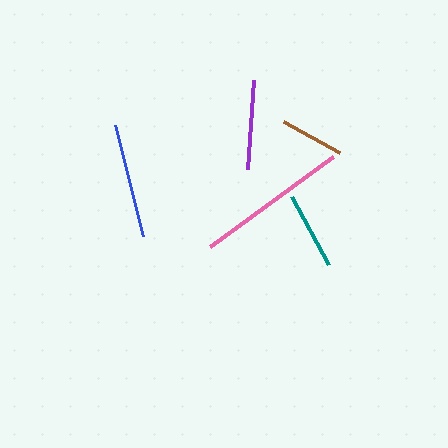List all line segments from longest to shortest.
From longest to shortest: pink, blue, purple, teal, brown.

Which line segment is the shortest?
The brown line is the shortest at approximately 65 pixels.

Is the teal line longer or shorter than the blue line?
The blue line is longer than the teal line.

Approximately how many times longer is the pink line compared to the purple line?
The pink line is approximately 1.7 times the length of the purple line.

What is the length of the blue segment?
The blue segment is approximately 114 pixels long.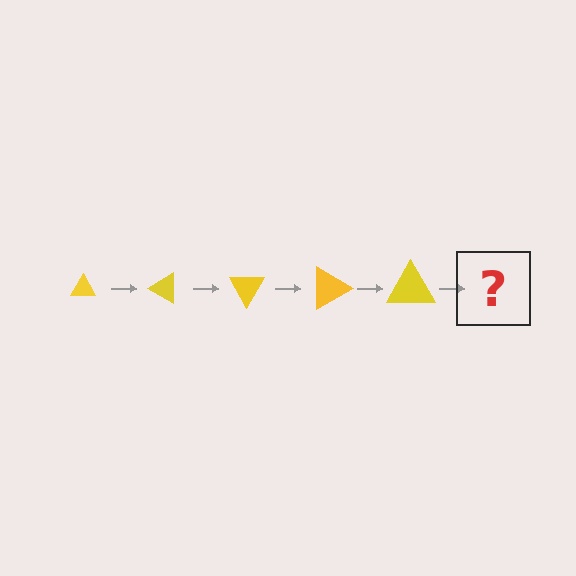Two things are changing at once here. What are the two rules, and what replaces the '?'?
The two rules are that the triangle grows larger each step and it rotates 30 degrees each step. The '?' should be a triangle, larger than the previous one and rotated 150 degrees from the start.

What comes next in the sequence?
The next element should be a triangle, larger than the previous one and rotated 150 degrees from the start.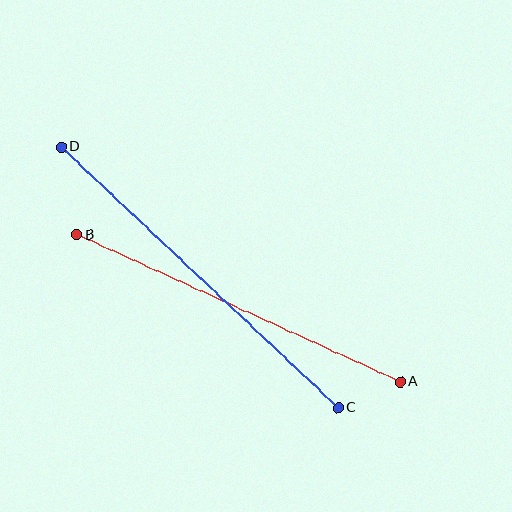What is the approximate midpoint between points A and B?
The midpoint is at approximately (238, 308) pixels.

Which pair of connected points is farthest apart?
Points C and D are farthest apart.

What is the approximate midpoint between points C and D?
The midpoint is at approximately (200, 277) pixels.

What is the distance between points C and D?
The distance is approximately 380 pixels.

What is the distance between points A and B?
The distance is approximately 356 pixels.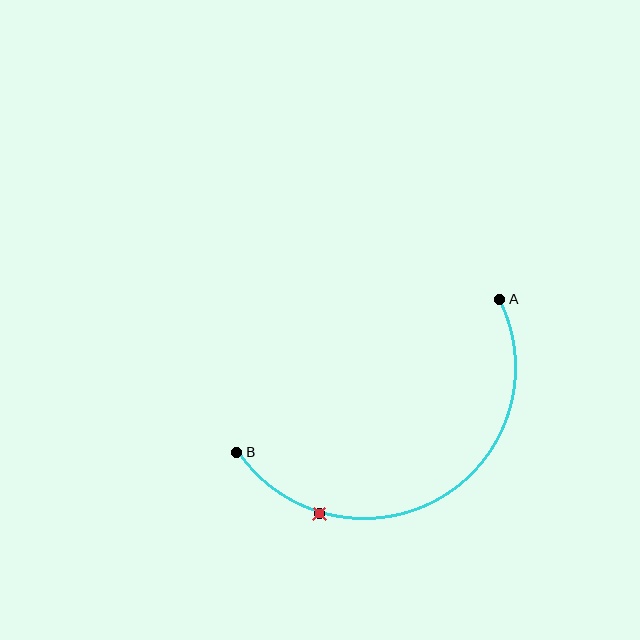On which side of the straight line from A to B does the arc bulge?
The arc bulges below the straight line connecting A and B.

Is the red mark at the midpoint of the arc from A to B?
No. The red mark lies on the arc but is closer to endpoint B. The arc midpoint would be at the point on the curve equidistant along the arc from both A and B.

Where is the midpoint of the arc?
The arc midpoint is the point on the curve farthest from the straight line joining A and B. It sits below that line.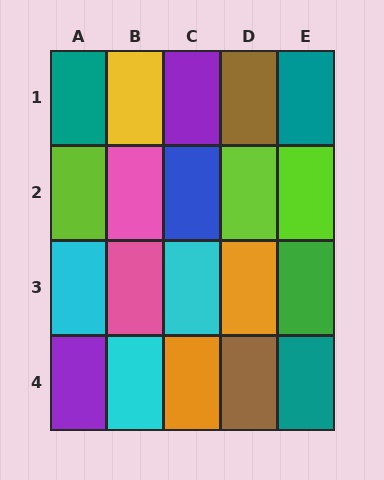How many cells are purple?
2 cells are purple.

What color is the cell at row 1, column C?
Purple.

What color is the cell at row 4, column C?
Orange.